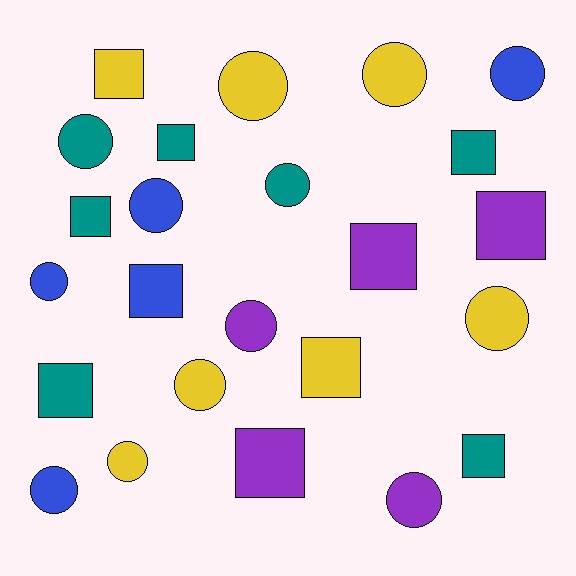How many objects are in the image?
There are 24 objects.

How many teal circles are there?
There are 2 teal circles.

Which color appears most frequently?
Teal, with 7 objects.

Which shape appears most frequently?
Circle, with 13 objects.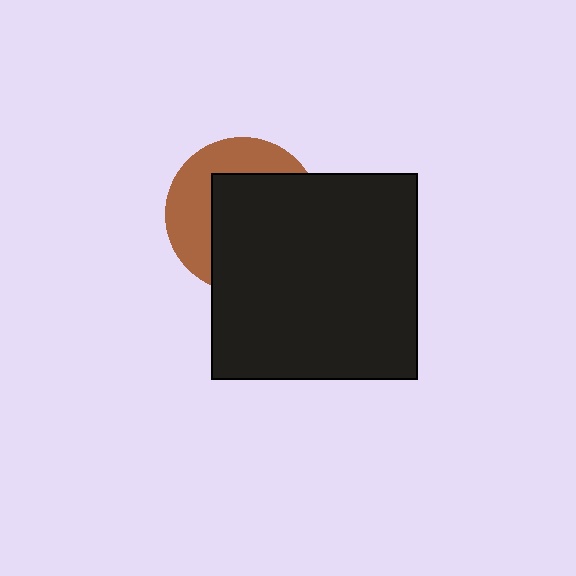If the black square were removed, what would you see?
You would see the complete brown circle.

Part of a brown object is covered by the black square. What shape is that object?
It is a circle.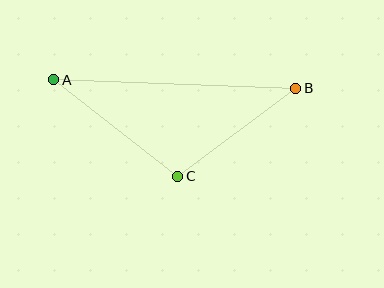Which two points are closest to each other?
Points B and C are closest to each other.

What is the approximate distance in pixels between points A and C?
The distance between A and C is approximately 157 pixels.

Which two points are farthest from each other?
Points A and B are farthest from each other.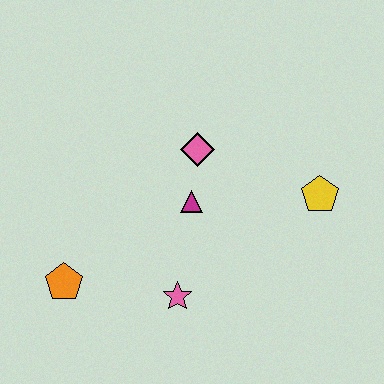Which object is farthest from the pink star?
The yellow pentagon is farthest from the pink star.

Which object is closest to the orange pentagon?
The pink star is closest to the orange pentagon.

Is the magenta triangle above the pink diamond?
No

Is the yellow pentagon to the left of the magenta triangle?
No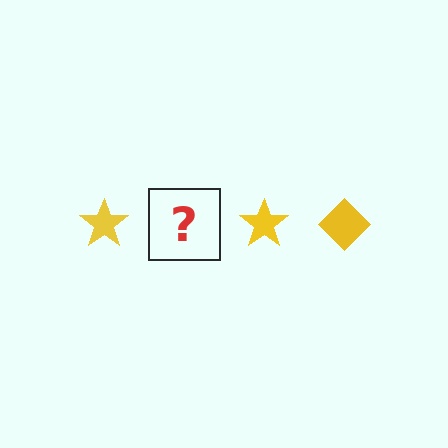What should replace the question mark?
The question mark should be replaced with a yellow diamond.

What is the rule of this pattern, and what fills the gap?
The rule is that the pattern cycles through star, diamond shapes in yellow. The gap should be filled with a yellow diamond.